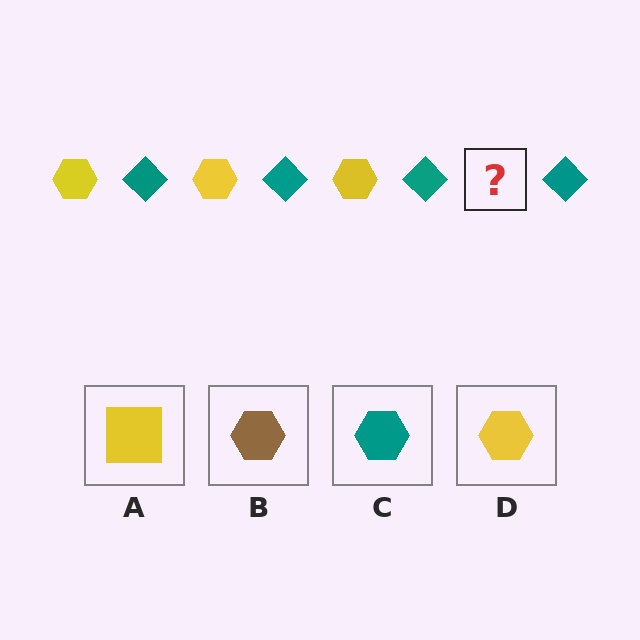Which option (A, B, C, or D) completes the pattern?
D.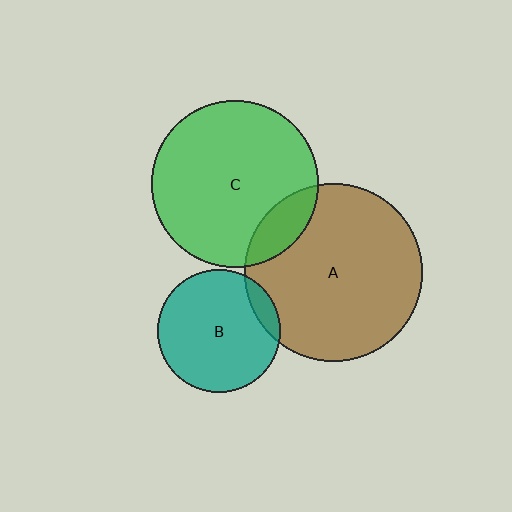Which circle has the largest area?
Circle A (brown).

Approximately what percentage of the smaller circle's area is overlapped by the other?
Approximately 15%.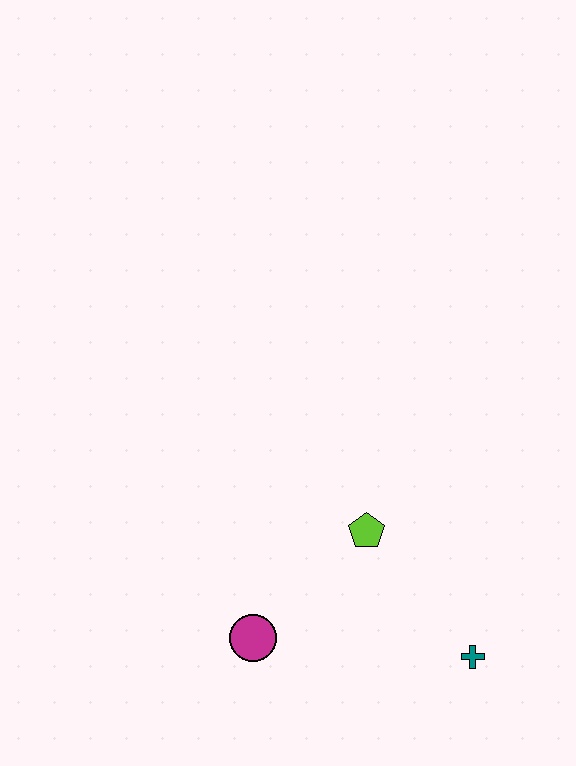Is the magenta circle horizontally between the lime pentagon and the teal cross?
No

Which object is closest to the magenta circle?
The lime pentagon is closest to the magenta circle.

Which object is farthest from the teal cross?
The magenta circle is farthest from the teal cross.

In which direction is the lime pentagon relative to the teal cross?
The lime pentagon is above the teal cross.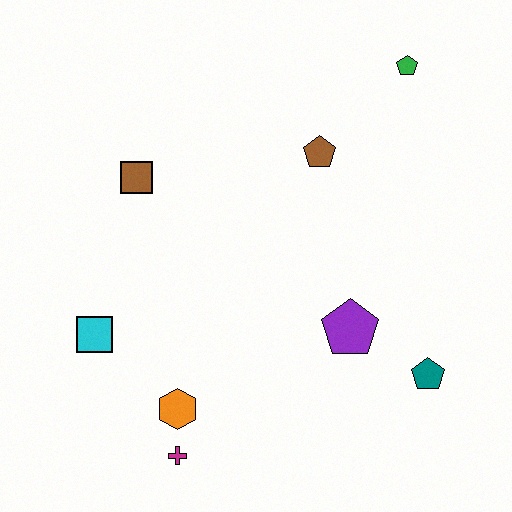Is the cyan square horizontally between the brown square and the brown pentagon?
No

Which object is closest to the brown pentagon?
The green pentagon is closest to the brown pentagon.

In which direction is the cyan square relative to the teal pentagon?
The cyan square is to the left of the teal pentagon.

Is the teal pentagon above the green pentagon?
No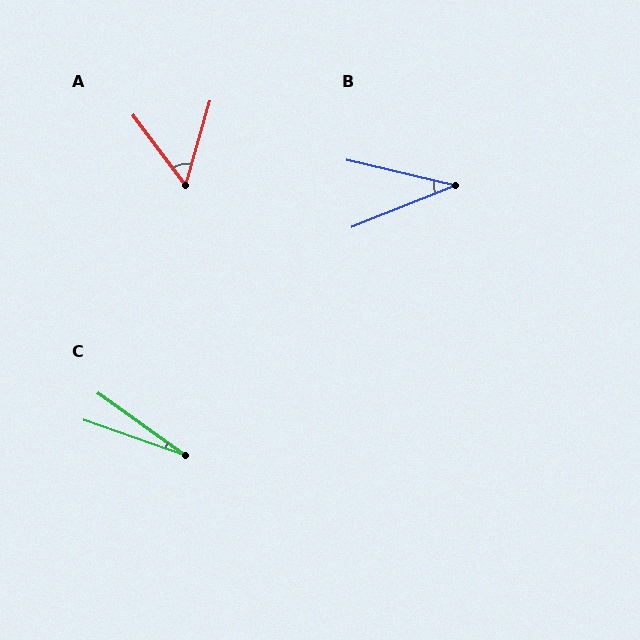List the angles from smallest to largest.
C (16°), B (35°), A (53°).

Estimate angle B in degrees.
Approximately 35 degrees.